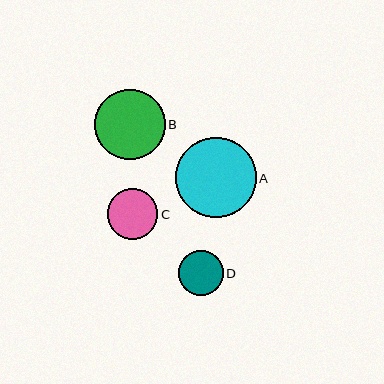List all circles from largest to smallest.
From largest to smallest: A, B, C, D.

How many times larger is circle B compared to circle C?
Circle B is approximately 1.4 times the size of circle C.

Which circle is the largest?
Circle A is the largest with a size of approximately 81 pixels.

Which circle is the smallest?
Circle D is the smallest with a size of approximately 45 pixels.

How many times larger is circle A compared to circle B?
Circle A is approximately 1.1 times the size of circle B.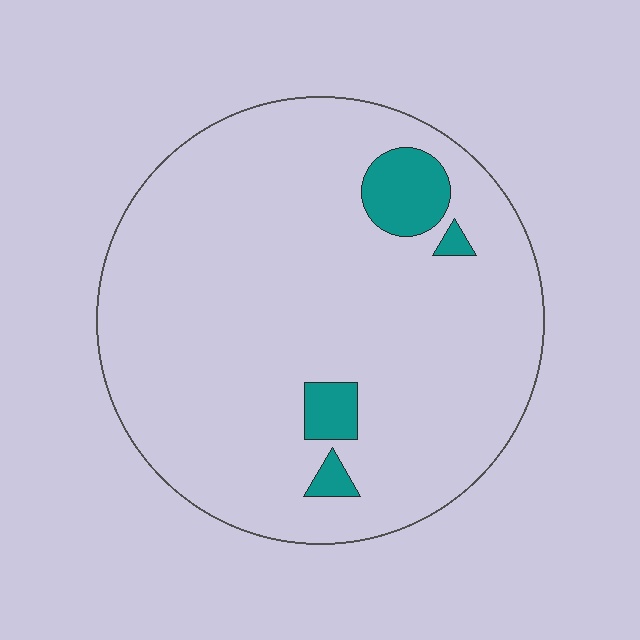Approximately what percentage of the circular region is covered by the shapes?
Approximately 5%.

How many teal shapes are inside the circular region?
4.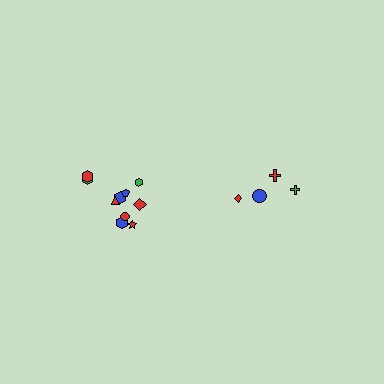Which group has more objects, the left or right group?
The left group.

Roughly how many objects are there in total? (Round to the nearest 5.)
Roughly 15 objects in total.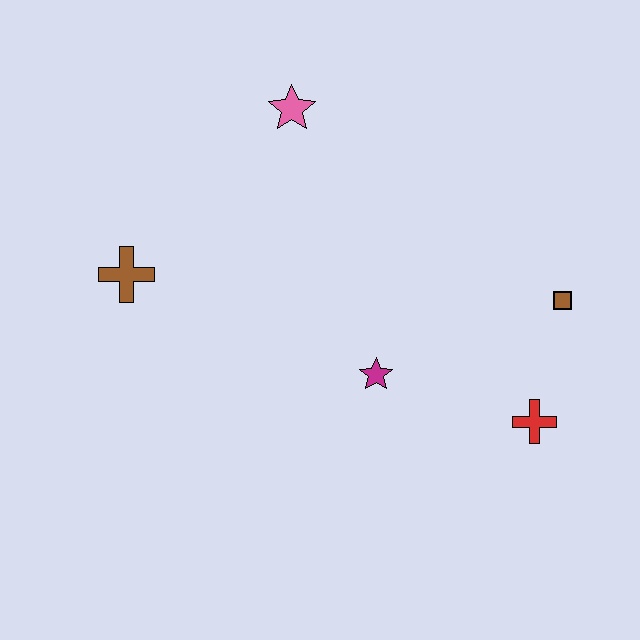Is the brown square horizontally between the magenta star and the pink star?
No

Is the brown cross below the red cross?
No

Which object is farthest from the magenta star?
The pink star is farthest from the magenta star.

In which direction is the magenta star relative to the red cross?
The magenta star is to the left of the red cross.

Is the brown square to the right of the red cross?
Yes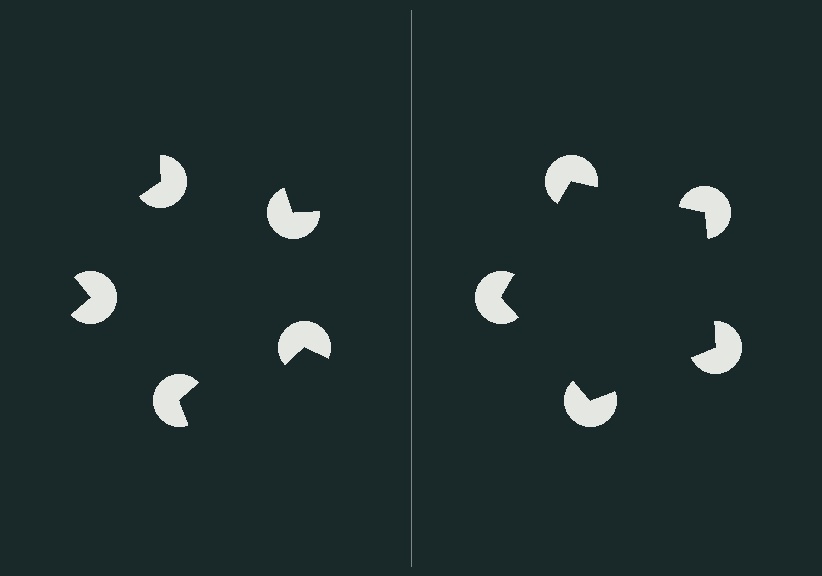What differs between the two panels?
The pac-man discs are positioned identically on both sides; only the wedge orientations differ. On the right they align to a pentagon; on the left they are misaligned.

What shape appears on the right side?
An illusory pentagon.